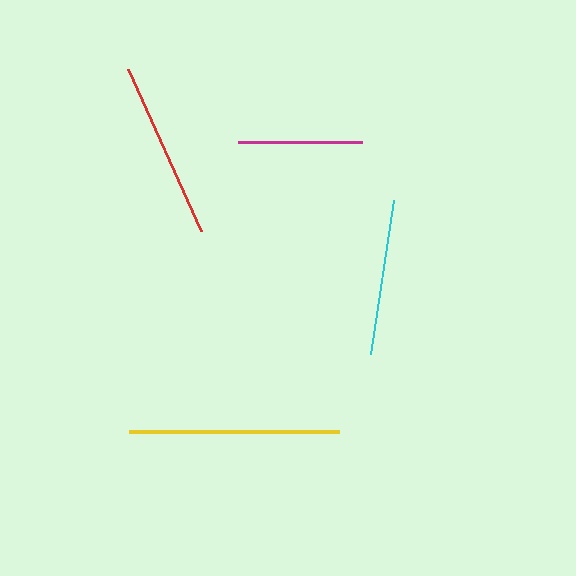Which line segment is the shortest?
The magenta line is the shortest at approximately 124 pixels.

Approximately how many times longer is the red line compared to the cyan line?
The red line is approximately 1.2 times the length of the cyan line.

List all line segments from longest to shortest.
From longest to shortest: yellow, red, cyan, magenta.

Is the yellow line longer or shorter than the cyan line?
The yellow line is longer than the cyan line.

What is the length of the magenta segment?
The magenta segment is approximately 124 pixels long.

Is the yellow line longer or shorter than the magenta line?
The yellow line is longer than the magenta line.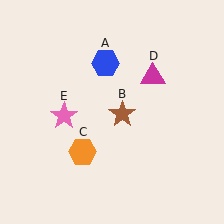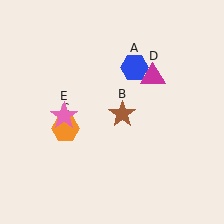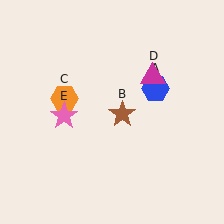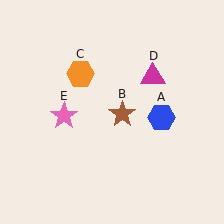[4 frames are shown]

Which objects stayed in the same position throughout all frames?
Brown star (object B) and magenta triangle (object D) and pink star (object E) remained stationary.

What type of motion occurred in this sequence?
The blue hexagon (object A), orange hexagon (object C) rotated clockwise around the center of the scene.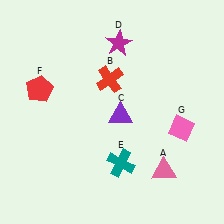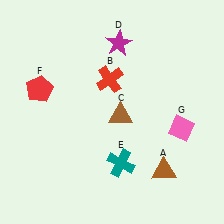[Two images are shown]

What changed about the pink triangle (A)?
In Image 1, A is pink. In Image 2, it changed to brown.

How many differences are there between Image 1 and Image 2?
There are 2 differences between the two images.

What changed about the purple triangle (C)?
In Image 1, C is purple. In Image 2, it changed to brown.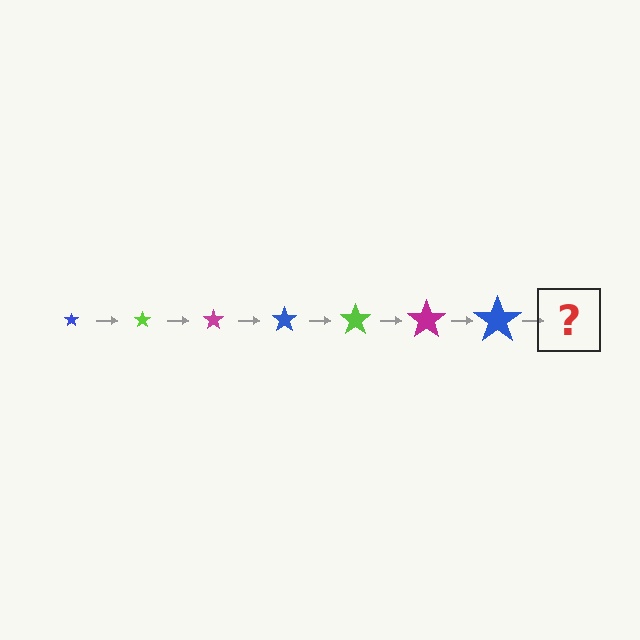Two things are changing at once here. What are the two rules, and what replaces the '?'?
The two rules are that the star grows larger each step and the color cycles through blue, lime, and magenta. The '?' should be a lime star, larger than the previous one.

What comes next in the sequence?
The next element should be a lime star, larger than the previous one.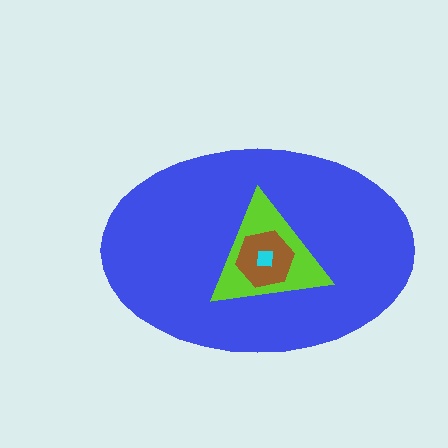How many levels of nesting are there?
4.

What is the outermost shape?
The blue ellipse.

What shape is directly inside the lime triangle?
The brown hexagon.